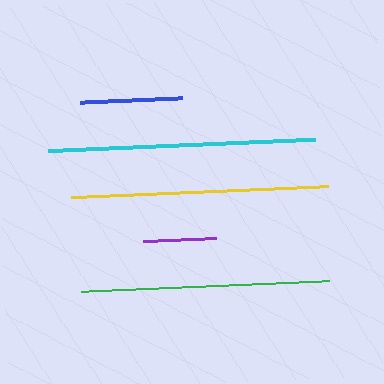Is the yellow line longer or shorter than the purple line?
The yellow line is longer than the purple line.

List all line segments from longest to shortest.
From longest to shortest: cyan, yellow, green, blue, purple.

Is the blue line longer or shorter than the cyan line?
The cyan line is longer than the blue line.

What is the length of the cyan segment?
The cyan segment is approximately 267 pixels long.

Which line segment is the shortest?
The purple line is the shortest at approximately 73 pixels.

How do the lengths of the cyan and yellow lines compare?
The cyan and yellow lines are approximately the same length.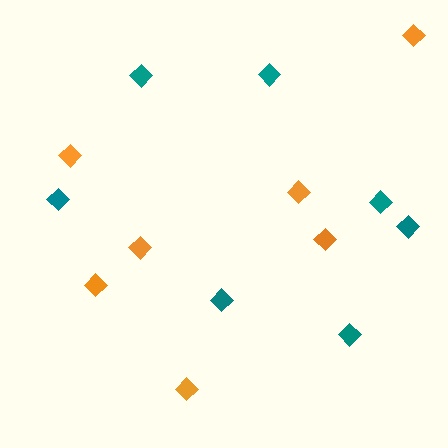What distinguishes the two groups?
There are 2 groups: one group of orange diamonds (7) and one group of teal diamonds (7).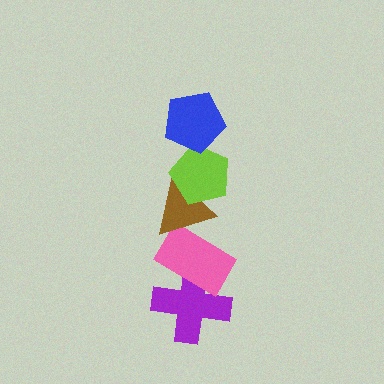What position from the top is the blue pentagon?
The blue pentagon is 1st from the top.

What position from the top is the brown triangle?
The brown triangle is 3rd from the top.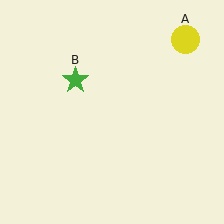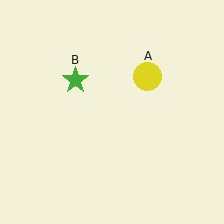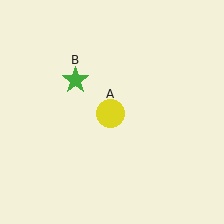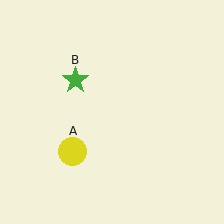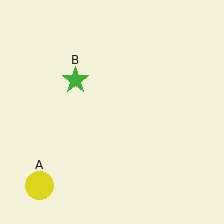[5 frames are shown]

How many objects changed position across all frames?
1 object changed position: yellow circle (object A).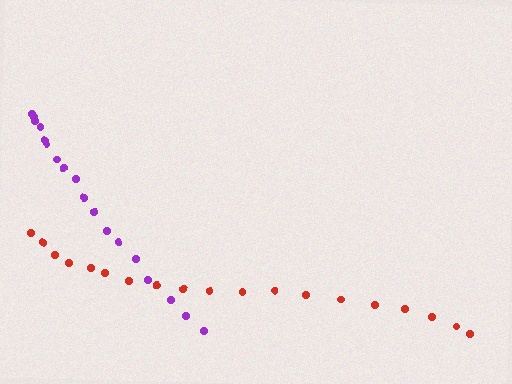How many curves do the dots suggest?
There are 2 distinct paths.